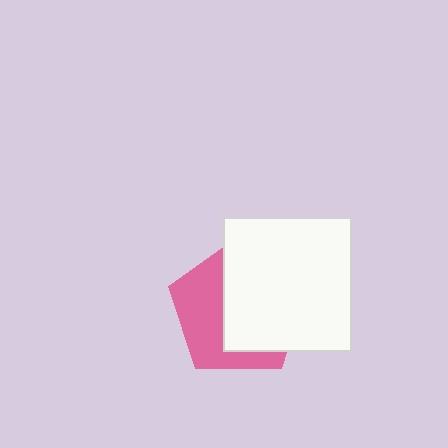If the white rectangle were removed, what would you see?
You would see the complete pink pentagon.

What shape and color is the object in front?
The object in front is a white rectangle.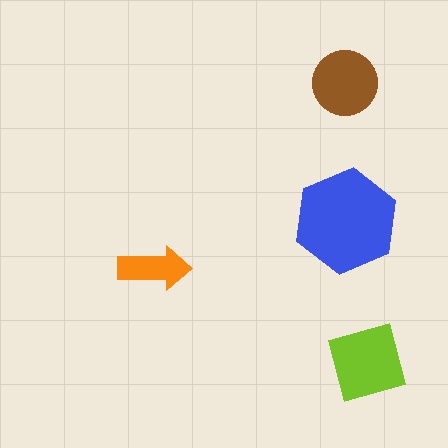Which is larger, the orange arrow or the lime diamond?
The lime diamond.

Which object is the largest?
The blue hexagon.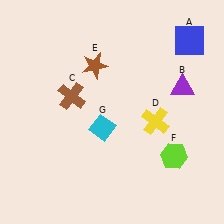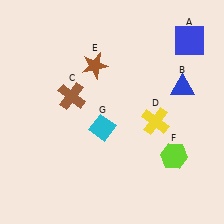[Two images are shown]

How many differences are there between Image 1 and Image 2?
There is 1 difference between the two images.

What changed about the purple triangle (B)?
In Image 1, B is purple. In Image 2, it changed to blue.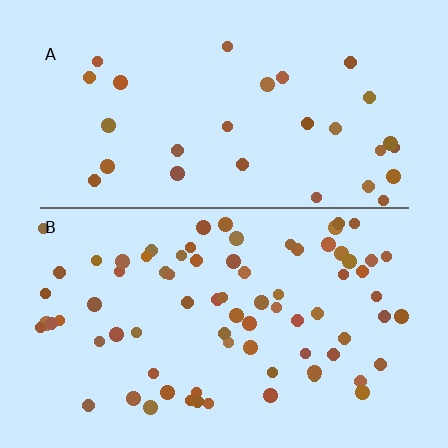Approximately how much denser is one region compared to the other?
Approximately 2.6× — region B over region A.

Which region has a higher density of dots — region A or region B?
B (the bottom).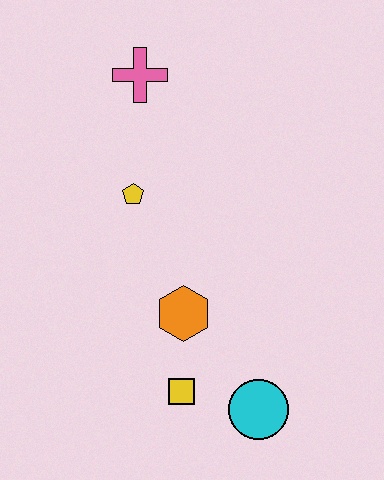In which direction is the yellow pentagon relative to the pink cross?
The yellow pentagon is below the pink cross.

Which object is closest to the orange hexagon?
The yellow square is closest to the orange hexagon.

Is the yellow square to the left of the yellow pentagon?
No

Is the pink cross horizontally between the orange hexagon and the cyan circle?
No